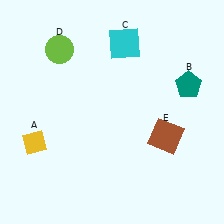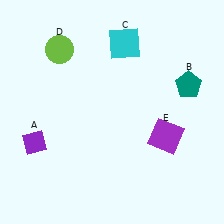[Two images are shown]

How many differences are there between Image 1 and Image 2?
There are 2 differences between the two images.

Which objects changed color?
A changed from yellow to purple. E changed from brown to purple.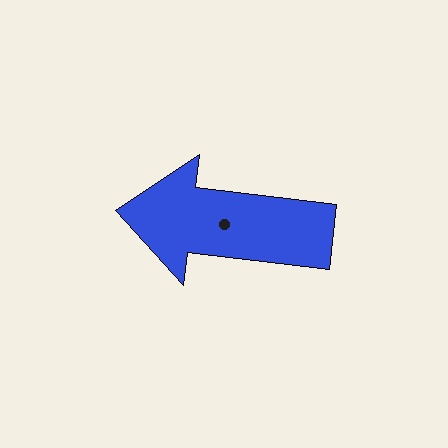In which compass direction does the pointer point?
West.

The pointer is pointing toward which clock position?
Roughly 9 o'clock.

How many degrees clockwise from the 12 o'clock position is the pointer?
Approximately 277 degrees.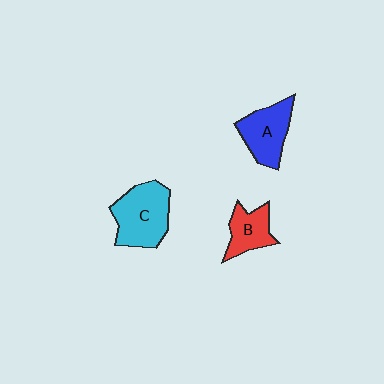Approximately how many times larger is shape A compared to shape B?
Approximately 1.3 times.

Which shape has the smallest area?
Shape B (red).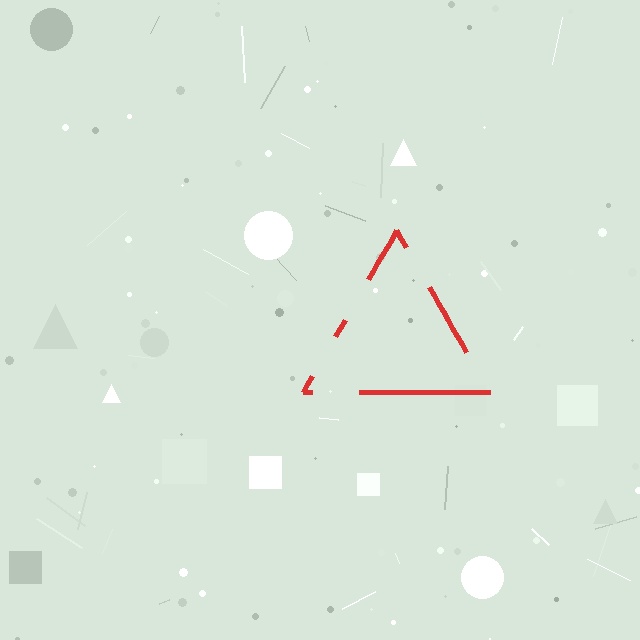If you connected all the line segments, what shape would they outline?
They would outline a triangle.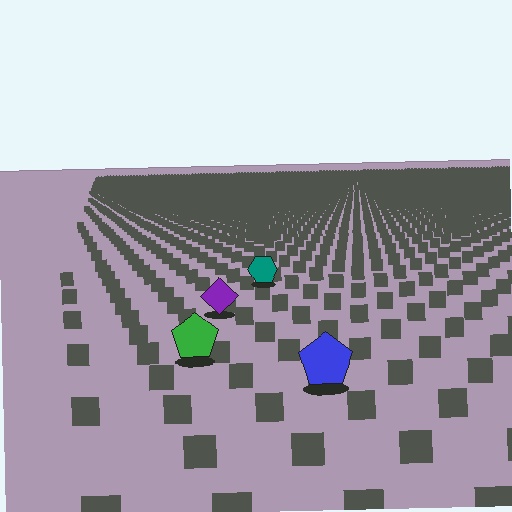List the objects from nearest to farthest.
From nearest to farthest: the blue pentagon, the green pentagon, the purple diamond, the teal hexagon.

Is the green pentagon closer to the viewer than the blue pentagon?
No. The blue pentagon is closer — you can tell from the texture gradient: the ground texture is coarser near it.